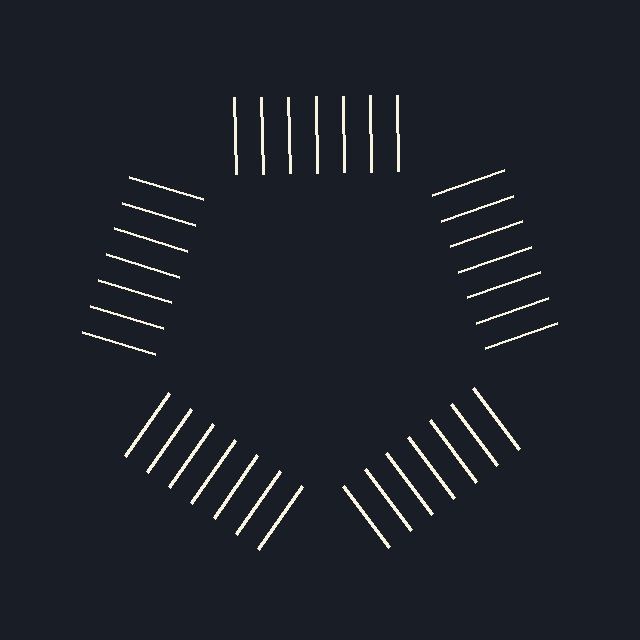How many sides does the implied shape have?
5 sides — the line-ends trace a pentagon.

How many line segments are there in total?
35 — 7 along each of the 5 edges.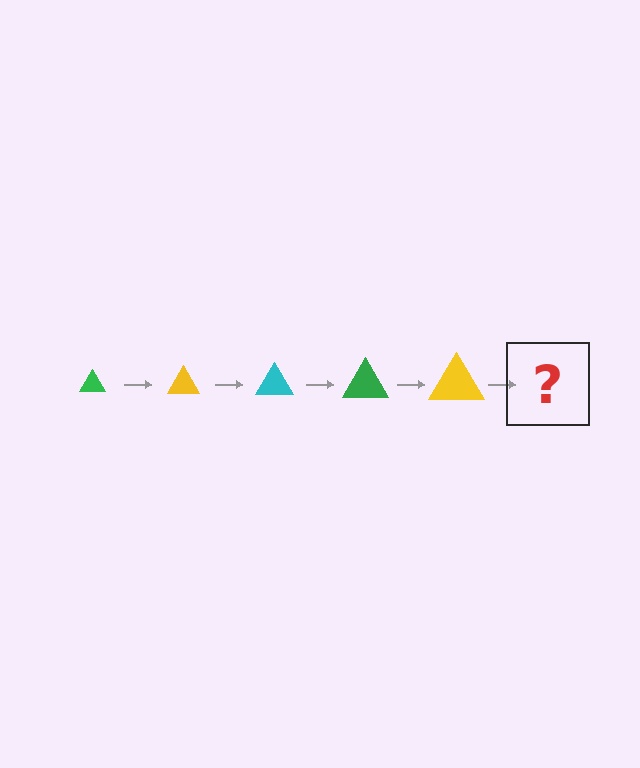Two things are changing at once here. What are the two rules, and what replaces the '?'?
The two rules are that the triangle grows larger each step and the color cycles through green, yellow, and cyan. The '?' should be a cyan triangle, larger than the previous one.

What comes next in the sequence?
The next element should be a cyan triangle, larger than the previous one.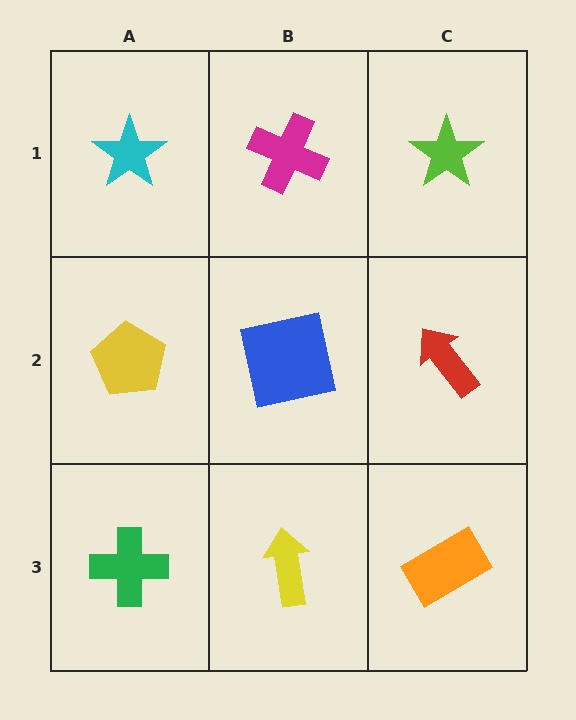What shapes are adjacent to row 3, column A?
A yellow pentagon (row 2, column A), a yellow arrow (row 3, column B).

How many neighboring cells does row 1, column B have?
3.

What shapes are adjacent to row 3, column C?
A red arrow (row 2, column C), a yellow arrow (row 3, column B).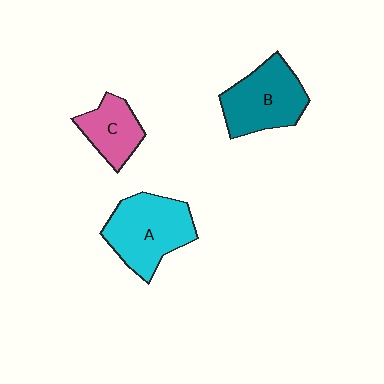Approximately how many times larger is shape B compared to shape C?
Approximately 1.5 times.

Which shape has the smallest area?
Shape C (pink).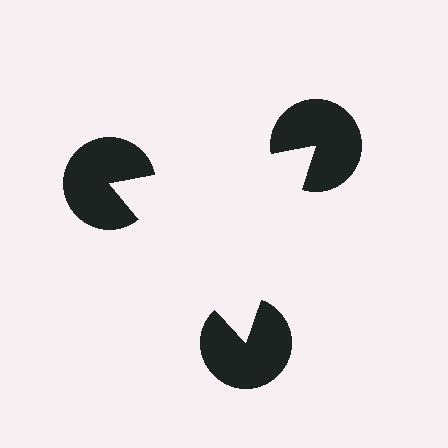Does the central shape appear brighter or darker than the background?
It typically appears slightly brighter than the background, even though no actual brightness change is drawn.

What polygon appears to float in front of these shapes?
An illusory triangle — its edges are inferred from the aligned wedge cuts in the pac-man discs, not physically drawn.